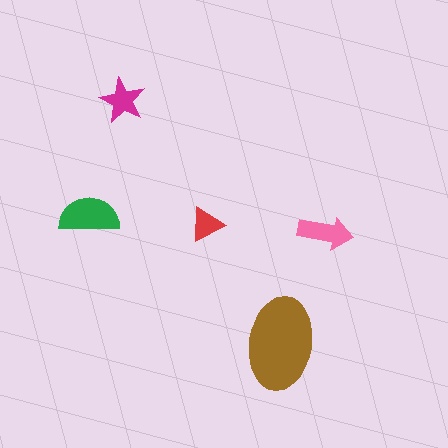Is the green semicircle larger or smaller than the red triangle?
Larger.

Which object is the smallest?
The red triangle.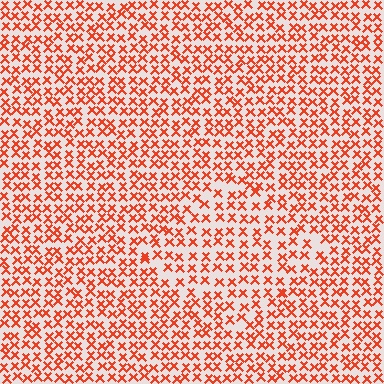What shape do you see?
I see a diamond.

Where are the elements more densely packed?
The elements are more densely packed outside the diamond boundary.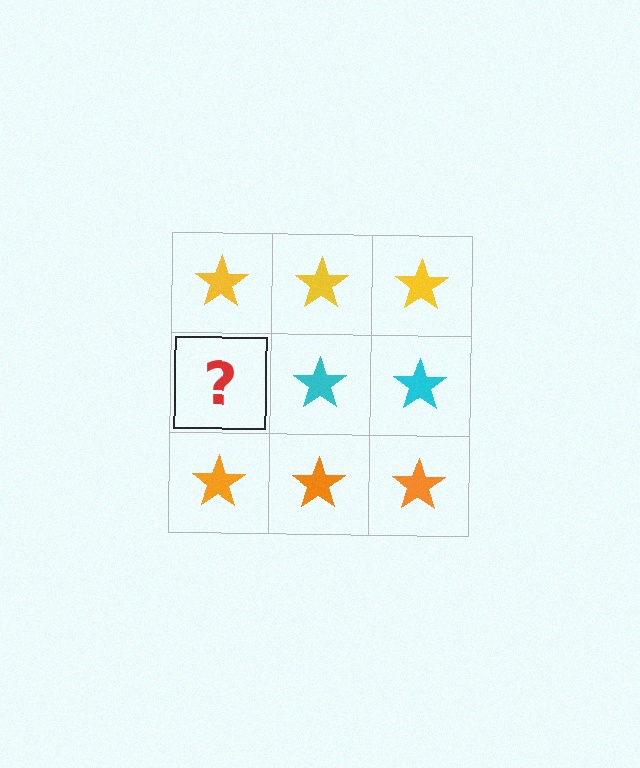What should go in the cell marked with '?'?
The missing cell should contain a cyan star.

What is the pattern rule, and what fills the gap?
The rule is that each row has a consistent color. The gap should be filled with a cyan star.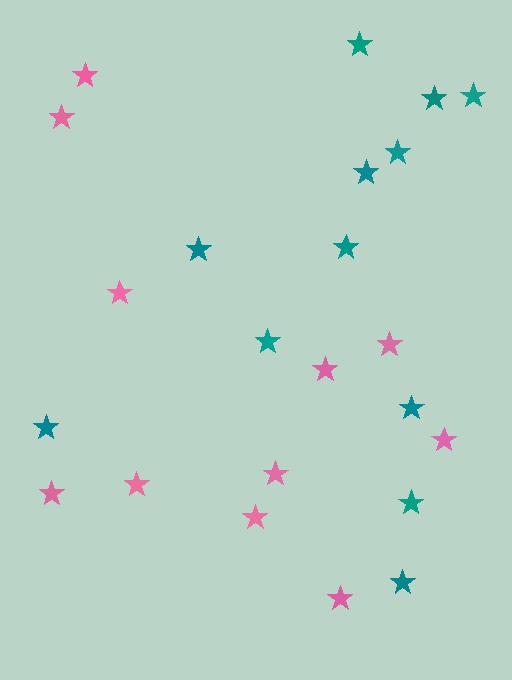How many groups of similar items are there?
There are 2 groups: one group of pink stars (11) and one group of teal stars (12).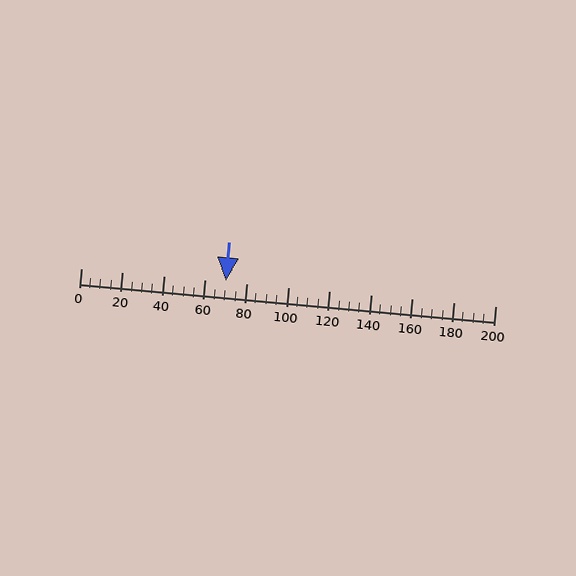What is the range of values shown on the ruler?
The ruler shows values from 0 to 200.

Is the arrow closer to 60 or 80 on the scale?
The arrow is closer to 80.